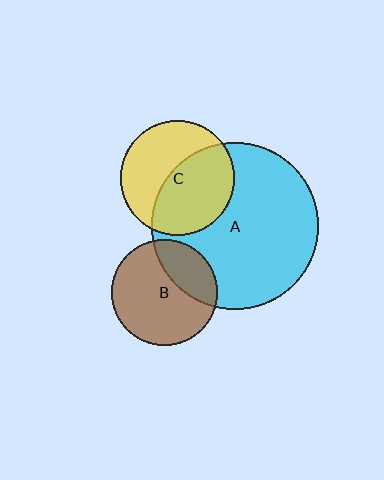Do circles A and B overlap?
Yes.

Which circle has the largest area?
Circle A (cyan).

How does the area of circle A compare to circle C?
Approximately 2.1 times.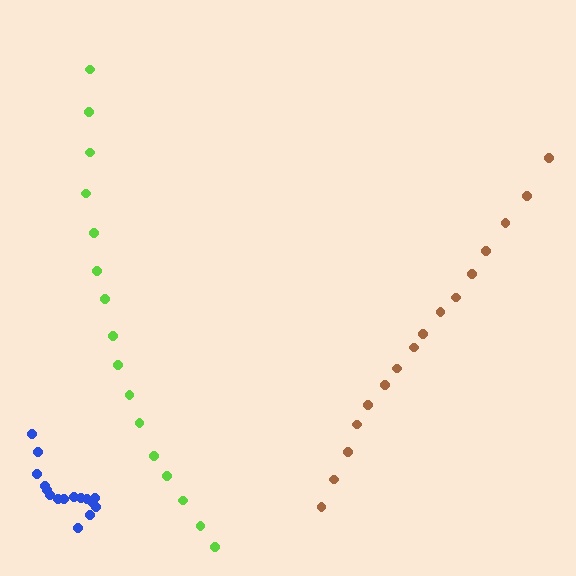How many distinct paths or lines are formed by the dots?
There are 3 distinct paths.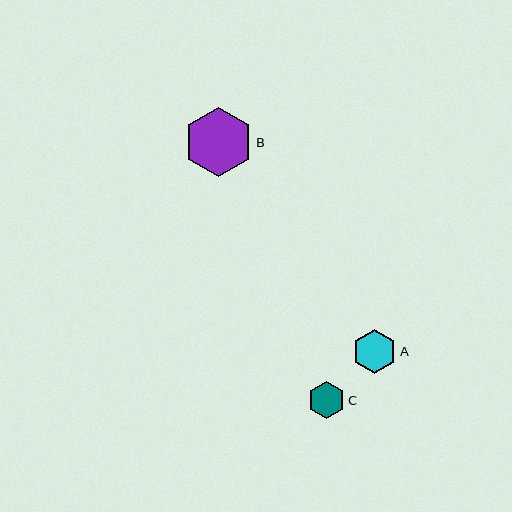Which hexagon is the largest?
Hexagon B is the largest with a size of approximately 69 pixels.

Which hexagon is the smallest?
Hexagon C is the smallest with a size of approximately 37 pixels.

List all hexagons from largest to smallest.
From largest to smallest: B, A, C.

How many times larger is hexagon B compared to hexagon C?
Hexagon B is approximately 1.9 times the size of hexagon C.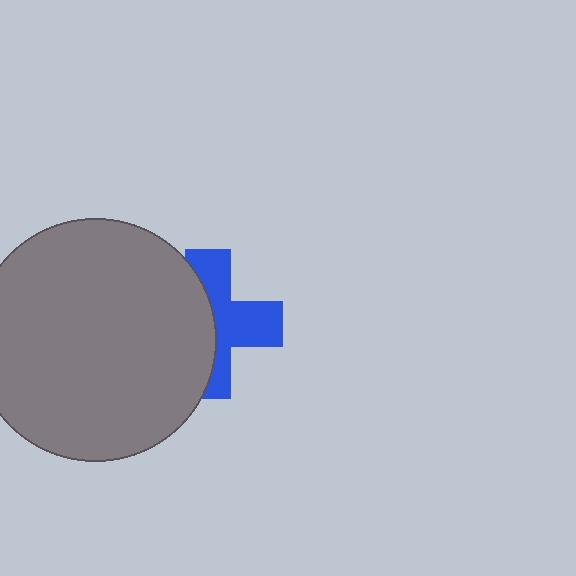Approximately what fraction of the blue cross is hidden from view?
Roughly 49% of the blue cross is hidden behind the gray circle.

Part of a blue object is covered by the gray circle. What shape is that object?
It is a cross.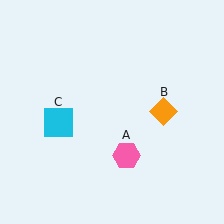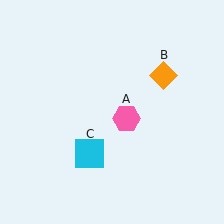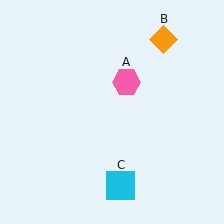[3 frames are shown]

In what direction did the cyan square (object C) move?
The cyan square (object C) moved down and to the right.